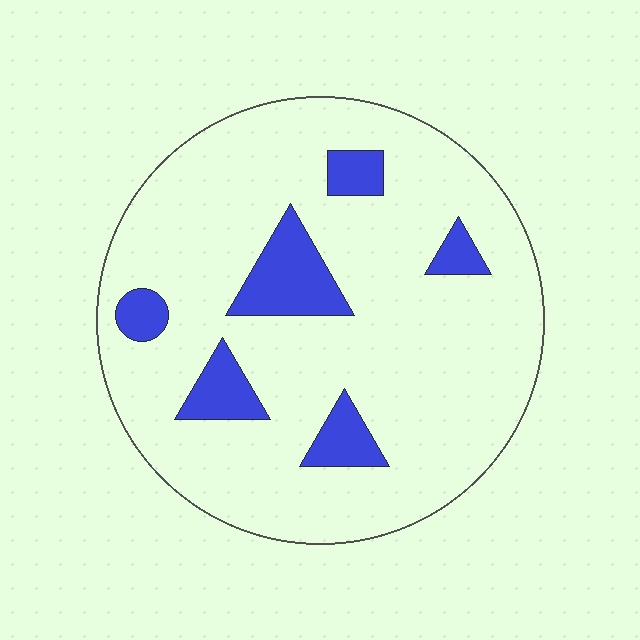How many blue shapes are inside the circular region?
6.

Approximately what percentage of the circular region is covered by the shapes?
Approximately 15%.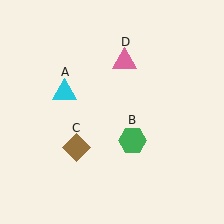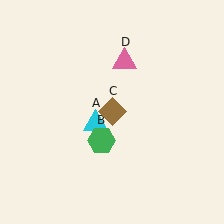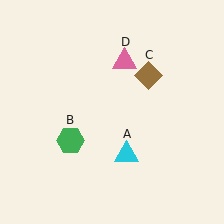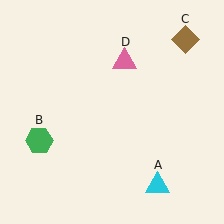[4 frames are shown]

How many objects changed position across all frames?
3 objects changed position: cyan triangle (object A), green hexagon (object B), brown diamond (object C).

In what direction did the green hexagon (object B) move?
The green hexagon (object B) moved left.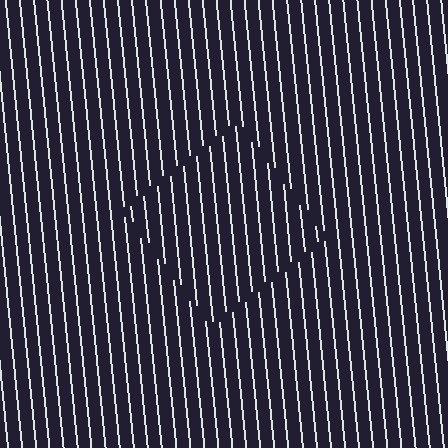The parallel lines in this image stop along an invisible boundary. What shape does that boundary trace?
An illusory square. The interior of the shape contains the same grating, shifted by half a period — the contour is defined by the phase discontinuity where line-ends from the inner and outer gratings abut.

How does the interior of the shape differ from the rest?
The interior of the shape contains the same grating, shifted by half a period — the contour is defined by the phase discontinuity where line-ends from the inner and outer gratings abut.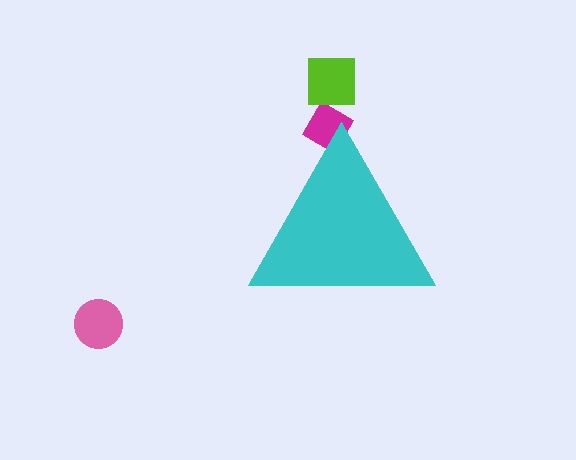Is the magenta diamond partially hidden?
Yes, the magenta diamond is partially hidden behind the cyan triangle.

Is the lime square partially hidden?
No, the lime square is fully visible.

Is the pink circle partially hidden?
No, the pink circle is fully visible.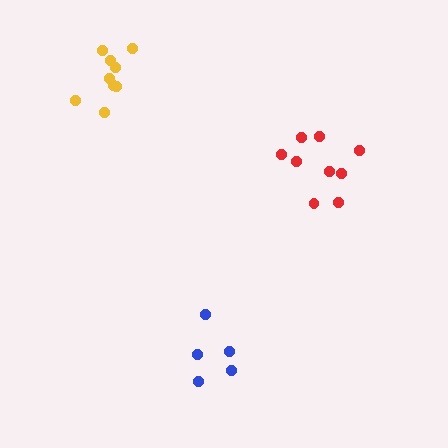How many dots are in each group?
Group 1: 5 dots, Group 2: 9 dots, Group 3: 9 dots (23 total).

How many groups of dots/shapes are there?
There are 3 groups.